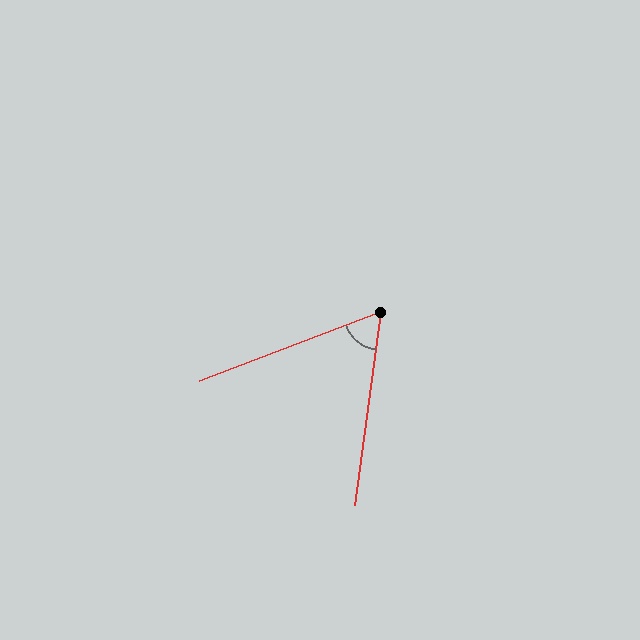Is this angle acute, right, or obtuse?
It is acute.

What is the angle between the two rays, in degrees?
Approximately 61 degrees.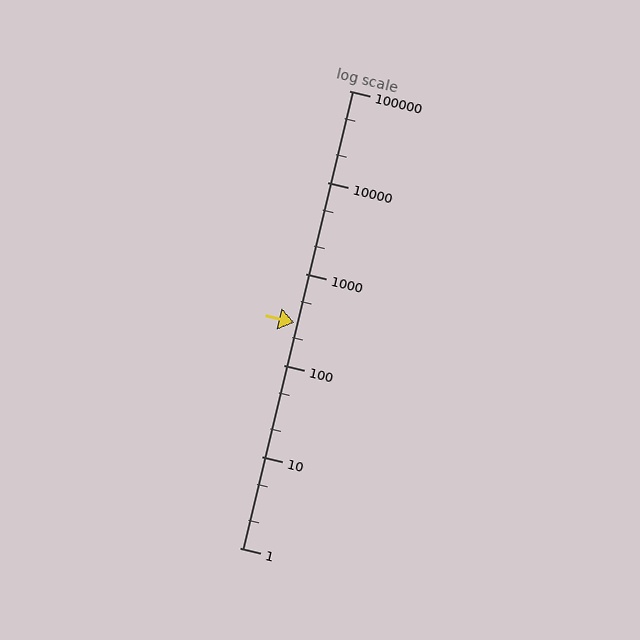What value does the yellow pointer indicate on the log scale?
The pointer indicates approximately 290.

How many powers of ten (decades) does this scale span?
The scale spans 5 decades, from 1 to 100000.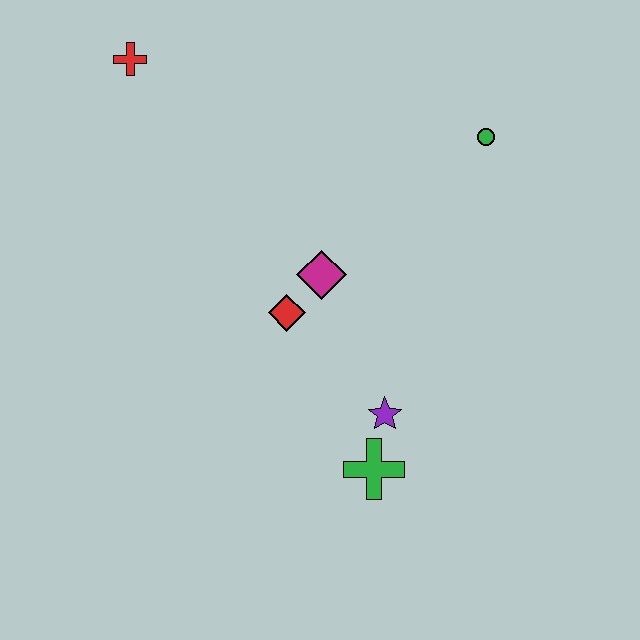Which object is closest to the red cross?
The magenta diamond is closest to the red cross.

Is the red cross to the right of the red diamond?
No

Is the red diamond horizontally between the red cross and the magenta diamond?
Yes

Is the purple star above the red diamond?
No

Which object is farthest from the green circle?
The red cross is farthest from the green circle.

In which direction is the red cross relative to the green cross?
The red cross is above the green cross.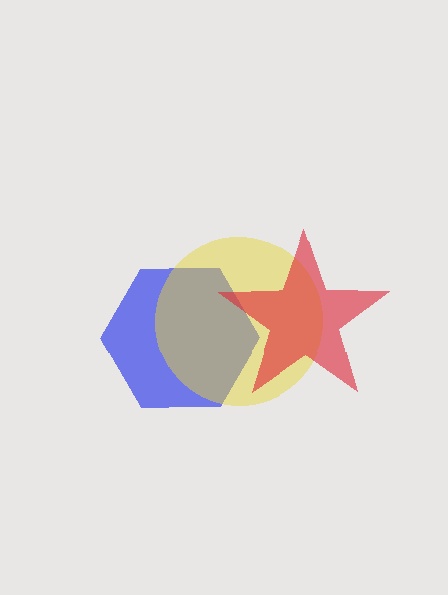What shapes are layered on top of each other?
The layered shapes are: a blue hexagon, a yellow circle, a red star.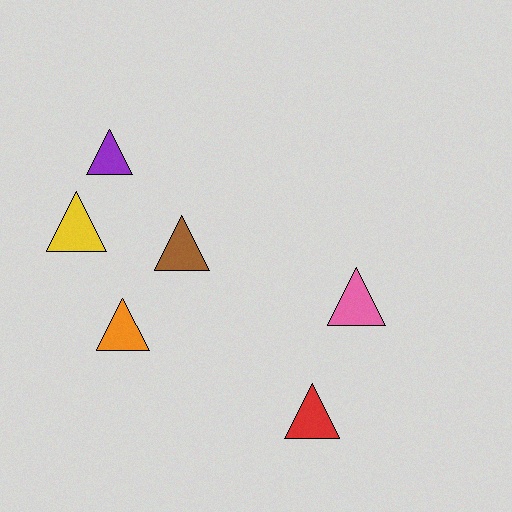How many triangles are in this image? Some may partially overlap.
There are 6 triangles.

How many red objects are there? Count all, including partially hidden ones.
There is 1 red object.